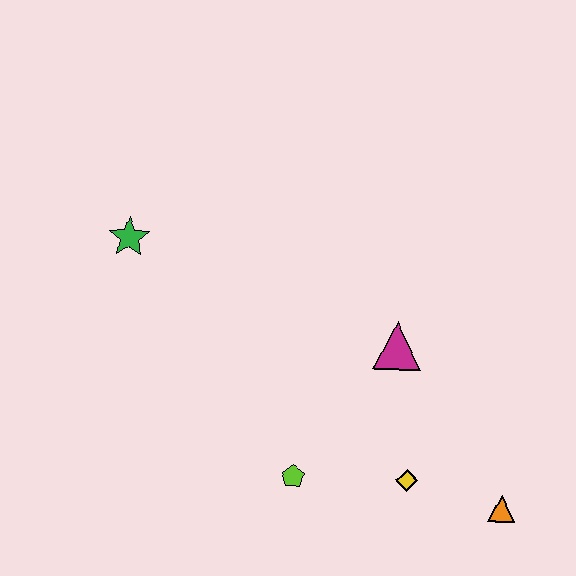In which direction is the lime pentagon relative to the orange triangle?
The lime pentagon is to the left of the orange triangle.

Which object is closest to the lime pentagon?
The yellow diamond is closest to the lime pentagon.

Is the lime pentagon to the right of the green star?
Yes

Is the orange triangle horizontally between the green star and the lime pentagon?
No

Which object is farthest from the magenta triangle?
The green star is farthest from the magenta triangle.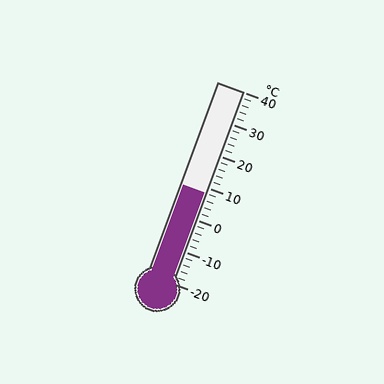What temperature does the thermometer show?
The thermometer shows approximately 8°C.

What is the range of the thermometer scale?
The thermometer scale ranges from -20°C to 40°C.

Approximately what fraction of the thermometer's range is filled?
The thermometer is filled to approximately 45% of its range.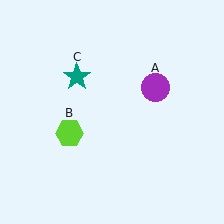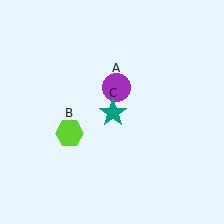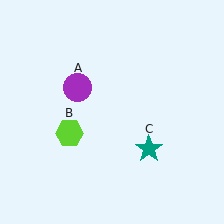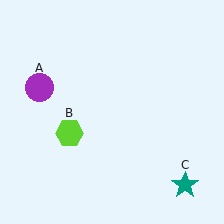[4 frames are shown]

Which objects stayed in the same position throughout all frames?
Lime hexagon (object B) remained stationary.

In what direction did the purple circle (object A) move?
The purple circle (object A) moved left.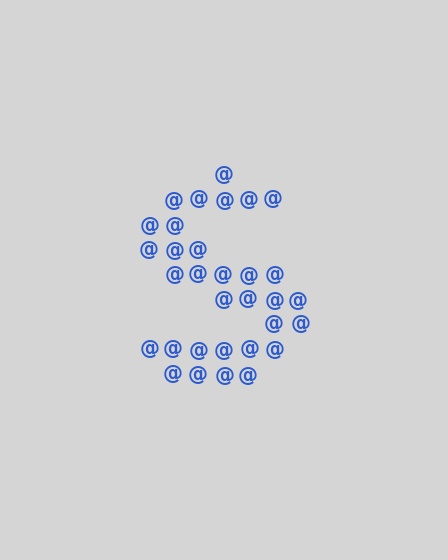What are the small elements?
The small elements are at signs.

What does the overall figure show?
The overall figure shows the letter S.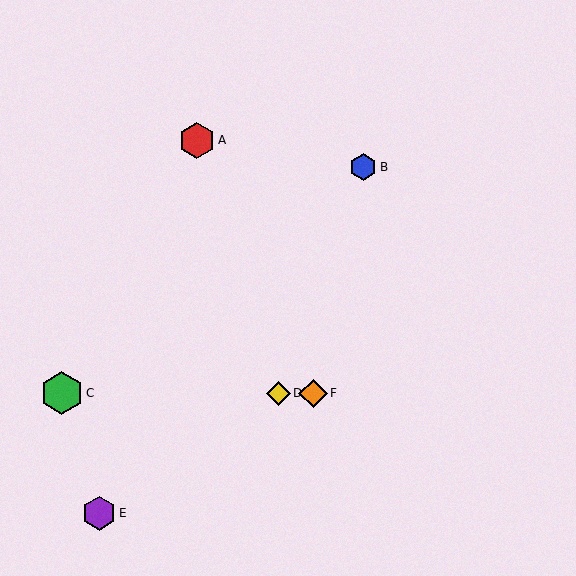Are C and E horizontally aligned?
No, C is at y≈393 and E is at y≈513.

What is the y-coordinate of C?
Object C is at y≈393.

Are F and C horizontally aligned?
Yes, both are at y≈393.